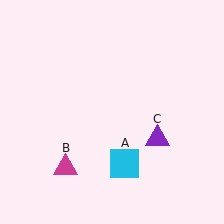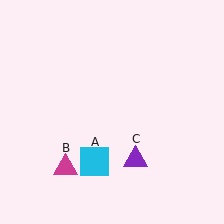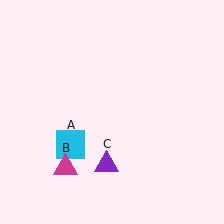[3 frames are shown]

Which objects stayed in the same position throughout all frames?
Magenta triangle (object B) remained stationary.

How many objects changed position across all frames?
2 objects changed position: cyan square (object A), purple triangle (object C).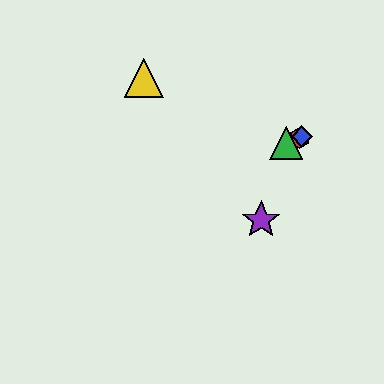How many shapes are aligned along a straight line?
3 shapes (the red hexagon, the blue diamond, the green triangle) are aligned along a straight line.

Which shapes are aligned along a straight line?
The red hexagon, the blue diamond, the green triangle are aligned along a straight line.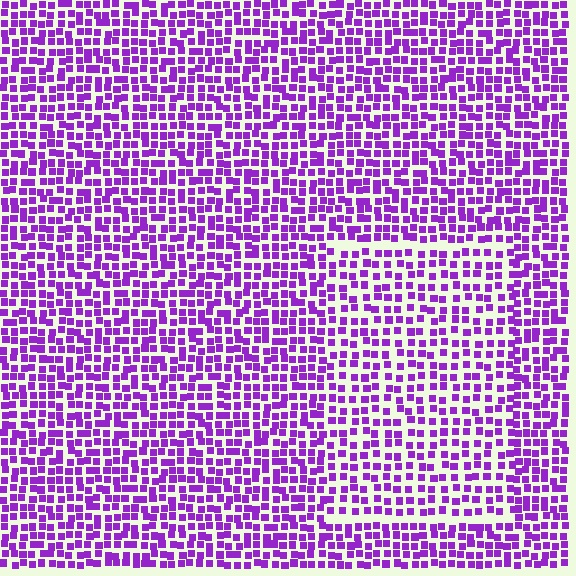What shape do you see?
I see a rectangle.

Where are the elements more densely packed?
The elements are more densely packed outside the rectangle boundary.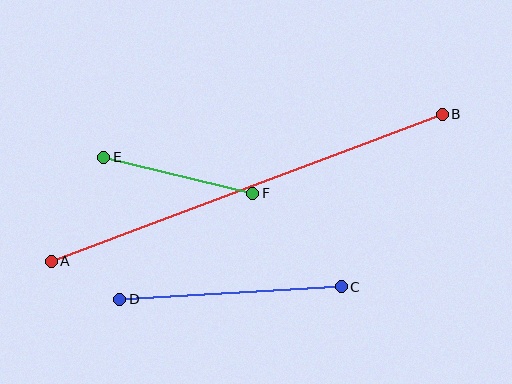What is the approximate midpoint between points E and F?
The midpoint is at approximately (178, 175) pixels.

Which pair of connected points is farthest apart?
Points A and B are farthest apart.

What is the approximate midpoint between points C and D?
The midpoint is at approximately (231, 293) pixels.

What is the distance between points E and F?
The distance is approximately 153 pixels.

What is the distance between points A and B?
The distance is approximately 418 pixels.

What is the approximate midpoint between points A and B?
The midpoint is at approximately (247, 188) pixels.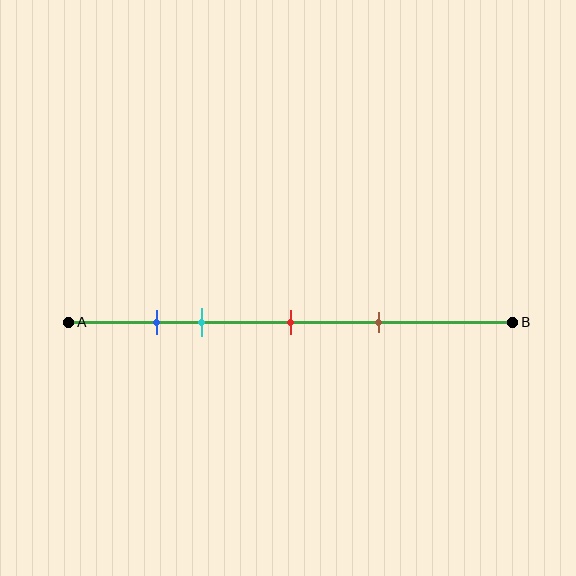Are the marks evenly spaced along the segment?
No, the marks are not evenly spaced.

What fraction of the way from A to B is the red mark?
The red mark is approximately 50% (0.5) of the way from A to B.